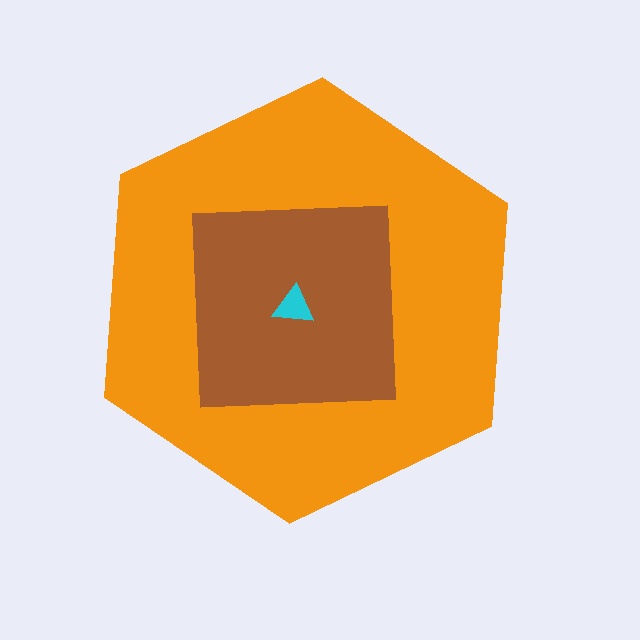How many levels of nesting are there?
3.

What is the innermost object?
The cyan triangle.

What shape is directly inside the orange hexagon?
The brown square.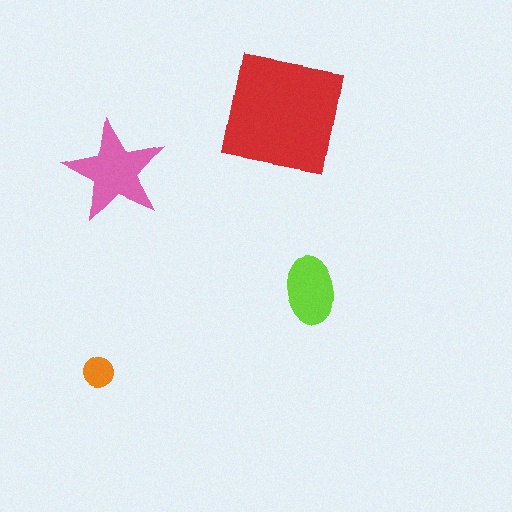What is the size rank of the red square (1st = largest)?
1st.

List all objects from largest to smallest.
The red square, the pink star, the lime ellipse, the orange circle.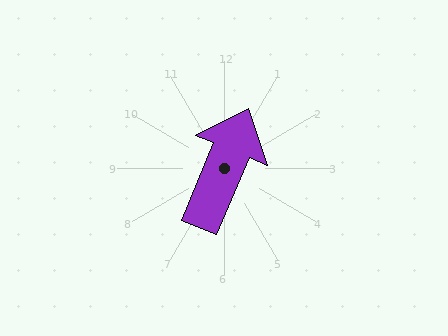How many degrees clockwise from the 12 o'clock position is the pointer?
Approximately 23 degrees.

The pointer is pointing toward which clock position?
Roughly 1 o'clock.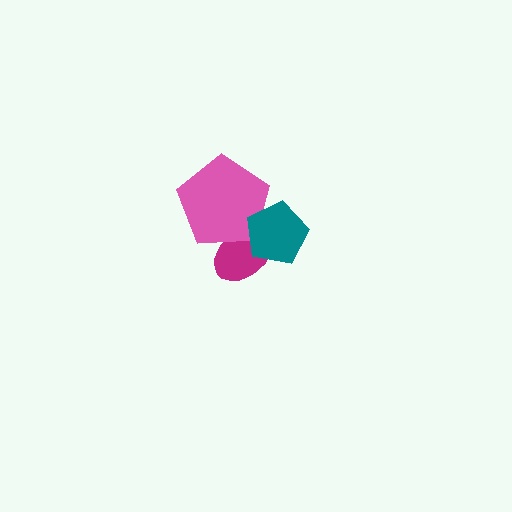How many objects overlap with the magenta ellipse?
2 objects overlap with the magenta ellipse.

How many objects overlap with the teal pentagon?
2 objects overlap with the teal pentagon.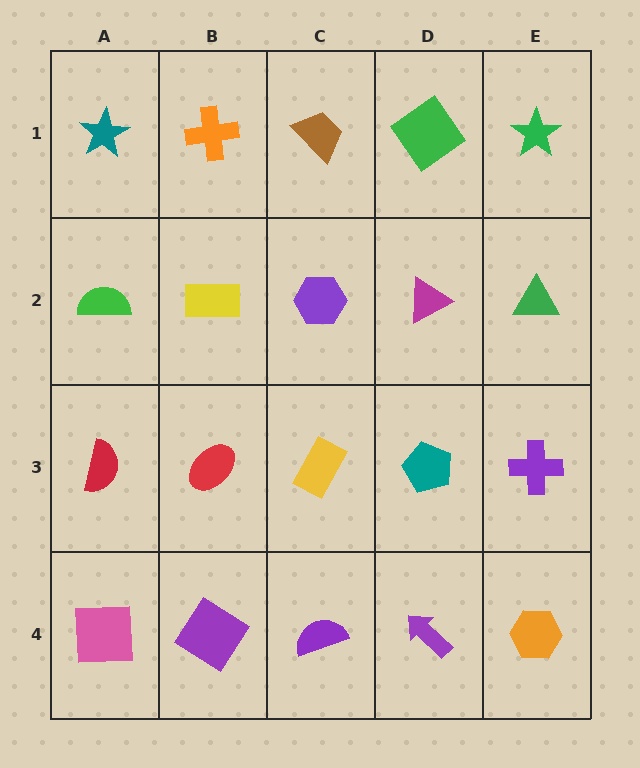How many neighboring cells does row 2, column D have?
4.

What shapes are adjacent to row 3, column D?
A magenta triangle (row 2, column D), a purple arrow (row 4, column D), a yellow rectangle (row 3, column C), a purple cross (row 3, column E).